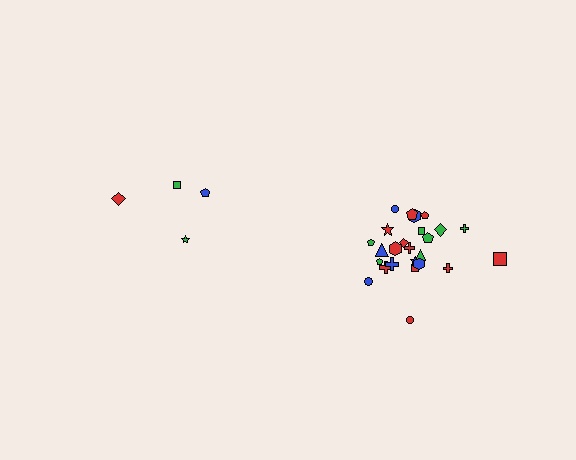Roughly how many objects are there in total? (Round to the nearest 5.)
Roughly 30 objects in total.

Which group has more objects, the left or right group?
The right group.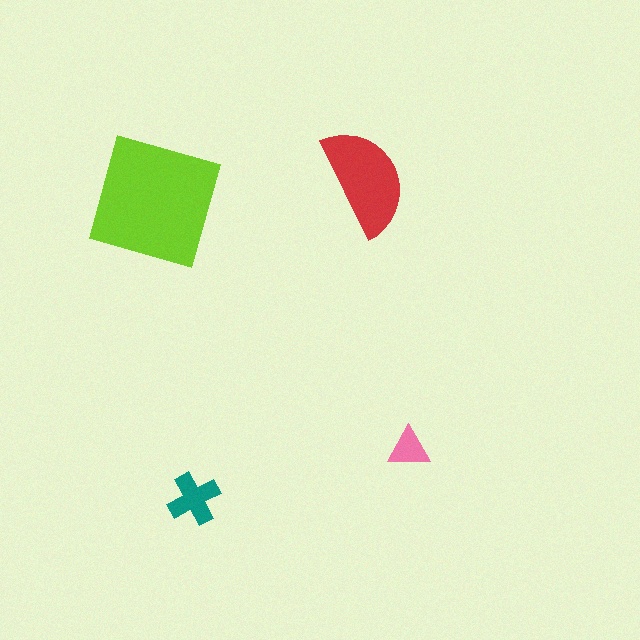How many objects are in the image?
There are 4 objects in the image.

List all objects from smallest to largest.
The pink triangle, the teal cross, the red semicircle, the lime square.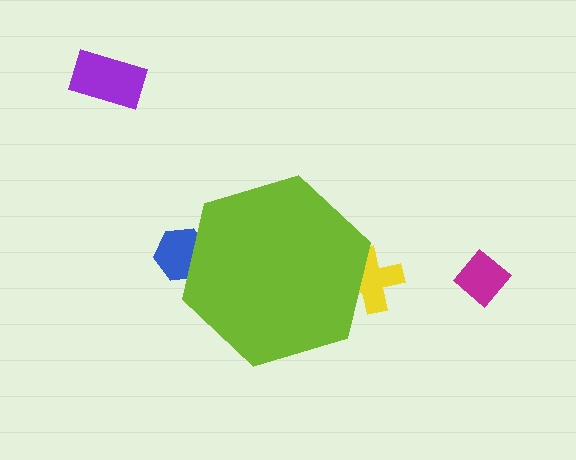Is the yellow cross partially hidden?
Yes, the yellow cross is partially hidden behind the lime hexagon.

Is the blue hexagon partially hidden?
Yes, the blue hexagon is partially hidden behind the lime hexagon.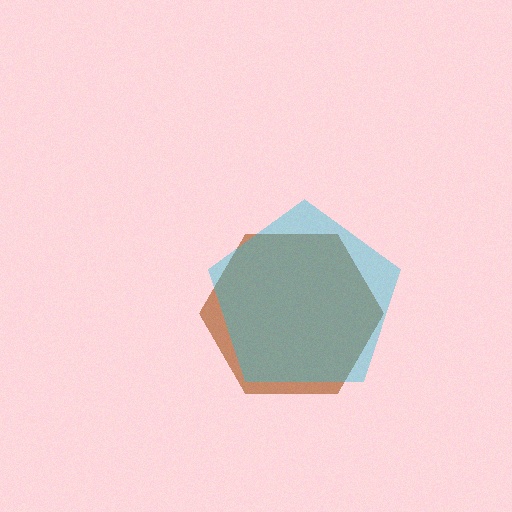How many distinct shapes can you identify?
There are 2 distinct shapes: a brown hexagon, a cyan pentagon.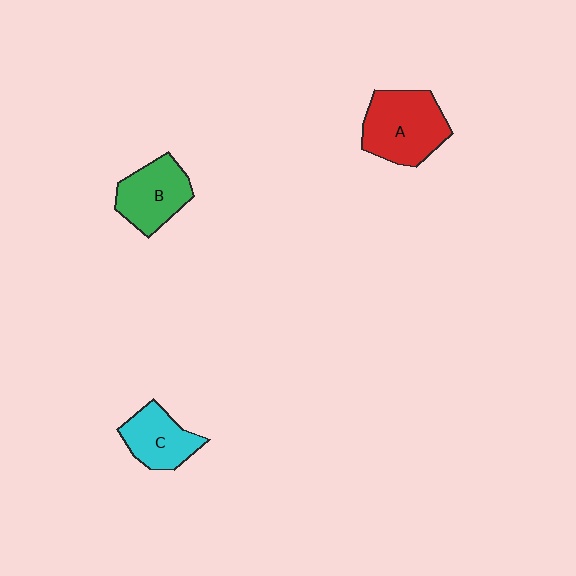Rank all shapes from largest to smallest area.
From largest to smallest: A (red), B (green), C (cyan).